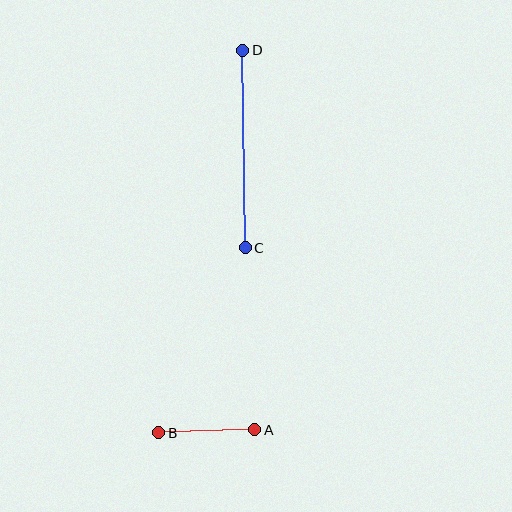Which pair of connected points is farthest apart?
Points C and D are farthest apart.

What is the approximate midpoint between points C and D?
The midpoint is at approximately (244, 149) pixels.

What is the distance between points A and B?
The distance is approximately 96 pixels.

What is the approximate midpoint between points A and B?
The midpoint is at approximately (207, 431) pixels.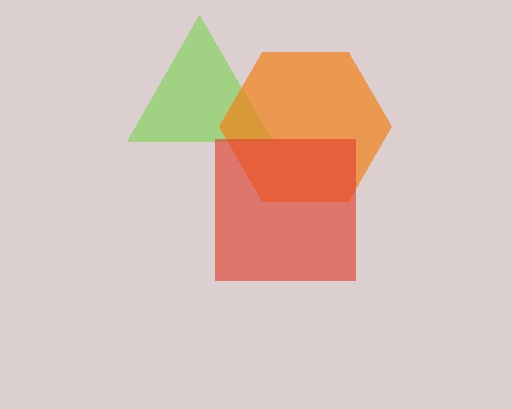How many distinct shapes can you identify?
There are 3 distinct shapes: a lime triangle, an orange hexagon, a red square.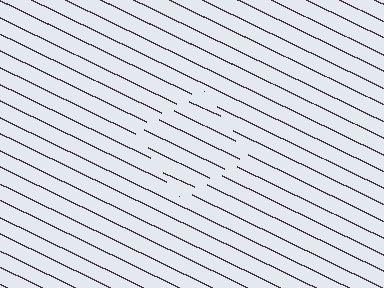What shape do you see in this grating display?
An illusory square. The interior of the shape contains the same grating, shifted by half a period — the contour is defined by the phase discontinuity where line-ends from the inner and outer gratings abut.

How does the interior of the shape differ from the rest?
The interior of the shape contains the same grating, shifted by half a period — the contour is defined by the phase discontinuity where line-ends from the inner and outer gratings abut.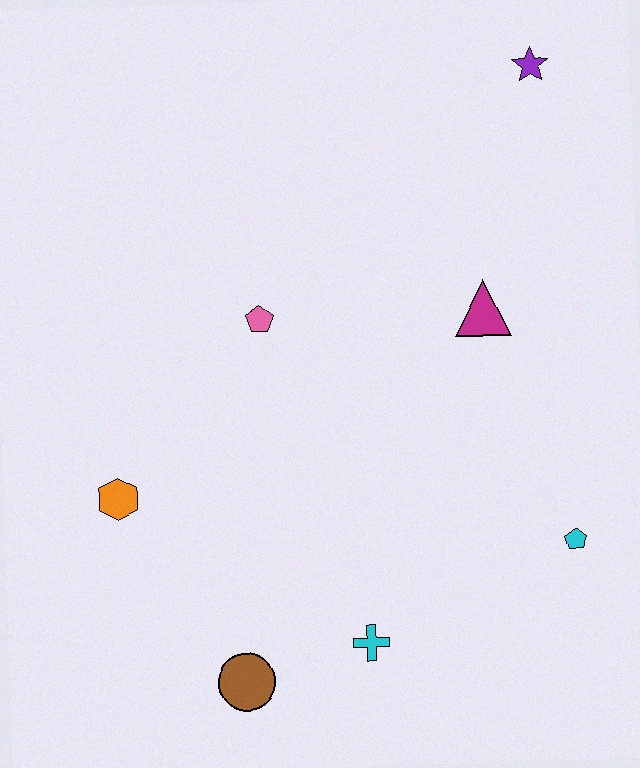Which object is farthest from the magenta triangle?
The brown circle is farthest from the magenta triangle.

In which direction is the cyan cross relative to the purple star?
The cyan cross is below the purple star.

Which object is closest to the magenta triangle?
The pink pentagon is closest to the magenta triangle.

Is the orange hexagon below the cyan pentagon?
No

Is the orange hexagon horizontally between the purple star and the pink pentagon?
No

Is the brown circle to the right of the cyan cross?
No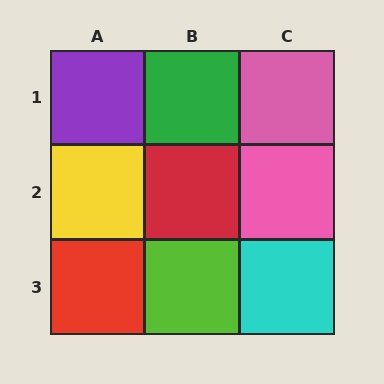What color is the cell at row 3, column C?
Cyan.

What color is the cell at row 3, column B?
Lime.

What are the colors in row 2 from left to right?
Yellow, red, pink.